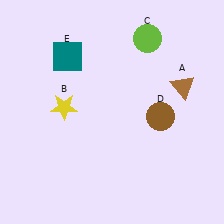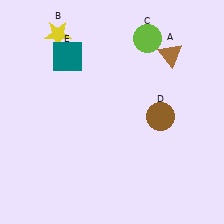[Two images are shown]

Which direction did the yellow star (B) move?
The yellow star (B) moved up.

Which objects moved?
The objects that moved are: the brown triangle (A), the yellow star (B).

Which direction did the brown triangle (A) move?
The brown triangle (A) moved up.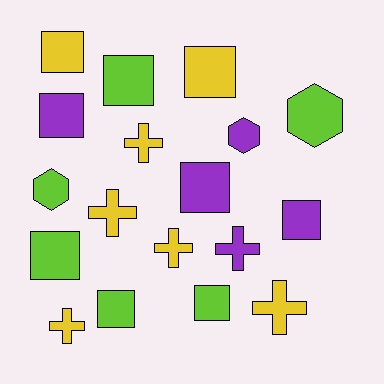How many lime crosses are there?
There are no lime crosses.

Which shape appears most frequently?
Square, with 9 objects.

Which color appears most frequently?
Yellow, with 7 objects.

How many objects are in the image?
There are 18 objects.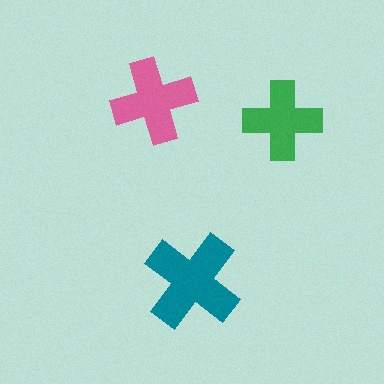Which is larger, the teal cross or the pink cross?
The teal one.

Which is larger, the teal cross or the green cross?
The teal one.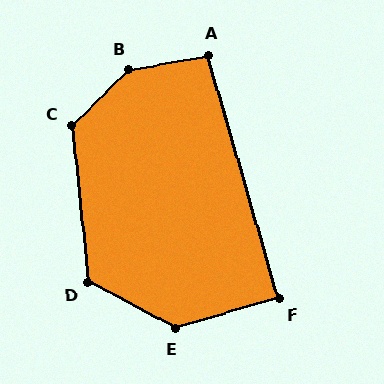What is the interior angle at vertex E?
Approximately 136 degrees (obtuse).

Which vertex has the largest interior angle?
B, at approximately 146 degrees.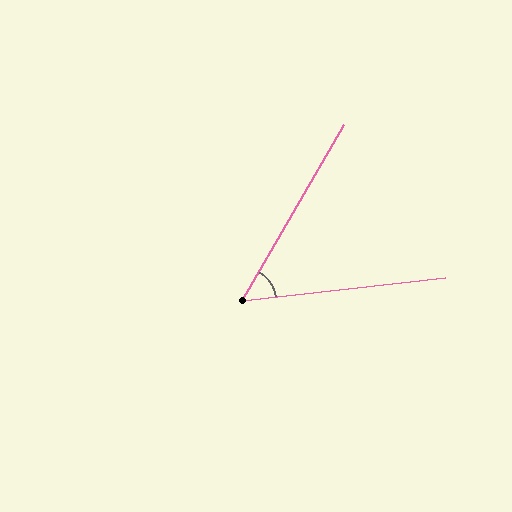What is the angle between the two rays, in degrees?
Approximately 53 degrees.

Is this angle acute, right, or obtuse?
It is acute.